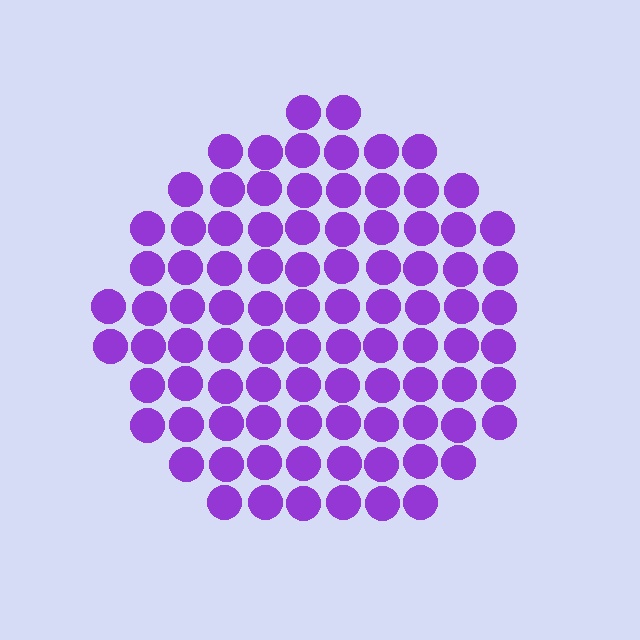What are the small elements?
The small elements are circles.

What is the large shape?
The large shape is a circle.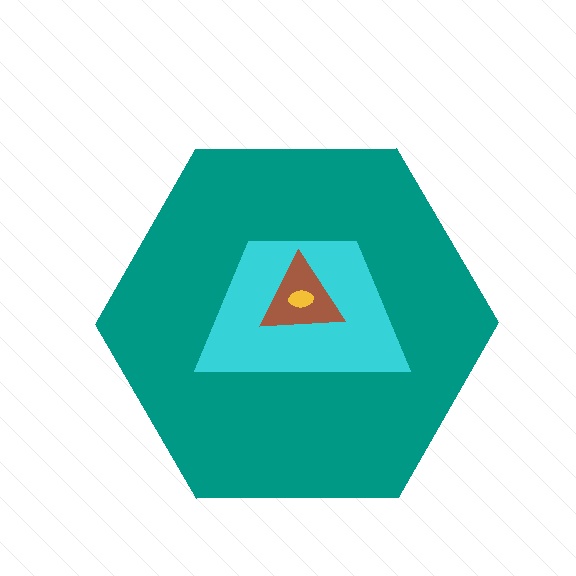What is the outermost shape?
The teal hexagon.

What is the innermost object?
The yellow ellipse.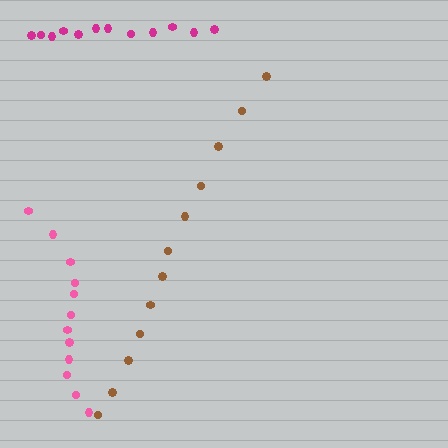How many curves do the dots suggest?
There are 3 distinct paths.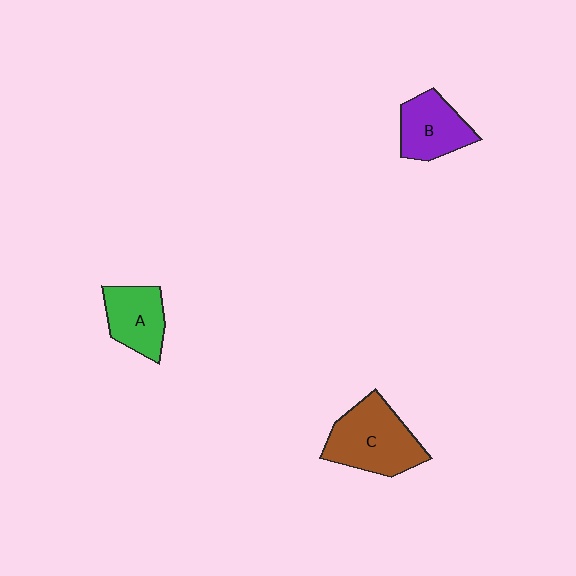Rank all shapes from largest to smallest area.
From largest to smallest: C (brown), B (purple), A (green).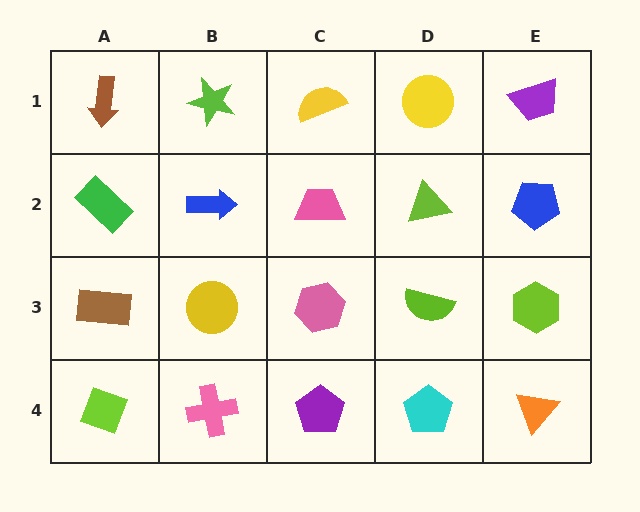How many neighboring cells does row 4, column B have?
3.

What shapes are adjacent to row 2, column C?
A yellow semicircle (row 1, column C), a pink hexagon (row 3, column C), a blue arrow (row 2, column B), a lime triangle (row 2, column D).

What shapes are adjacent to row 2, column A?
A brown arrow (row 1, column A), a brown rectangle (row 3, column A), a blue arrow (row 2, column B).